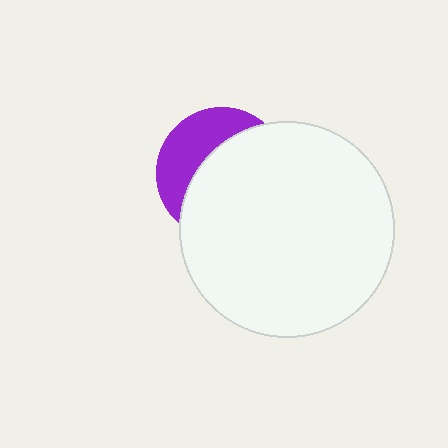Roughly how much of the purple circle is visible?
A small part of it is visible (roughly 35%).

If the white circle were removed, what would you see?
You would see the complete purple circle.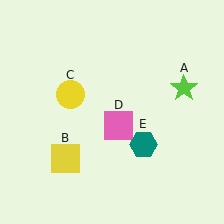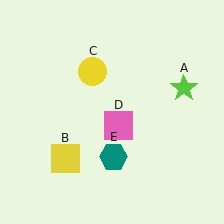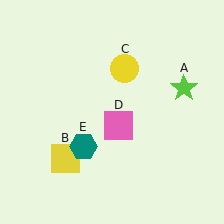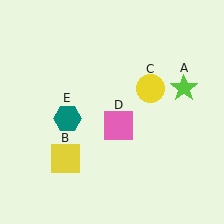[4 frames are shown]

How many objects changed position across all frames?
2 objects changed position: yellow circle (object C), teal hexagon (object E).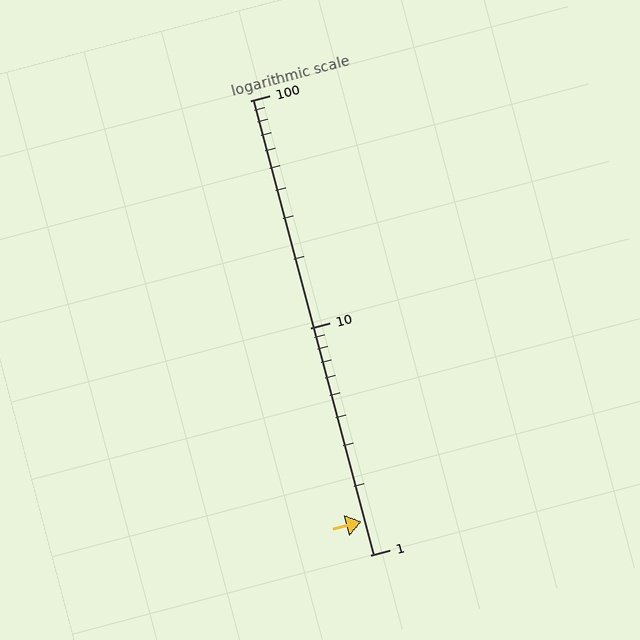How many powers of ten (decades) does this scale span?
The scale spans 2 decades, from 1 to 100.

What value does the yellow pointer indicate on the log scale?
The pointer indicates approximately 1.4.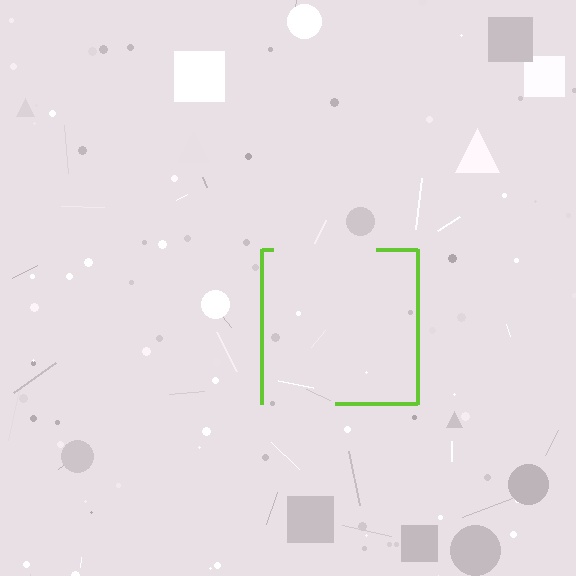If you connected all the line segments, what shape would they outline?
They would outline a square.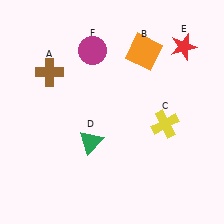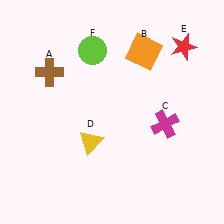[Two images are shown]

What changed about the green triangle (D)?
In Image 1, D is green. In Image 2, it changed to yellow.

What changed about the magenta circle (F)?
In Image 1, F is magenta. In Image 2, it changed to lime.